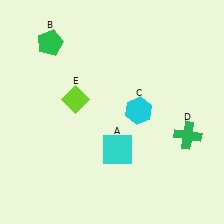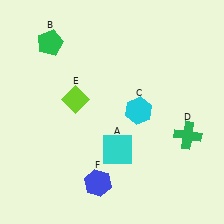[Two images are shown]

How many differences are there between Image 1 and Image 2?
There is 1 difference between the two images.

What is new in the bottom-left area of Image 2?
A blue hexagon (F) was added in the bottom-left area of Image 2.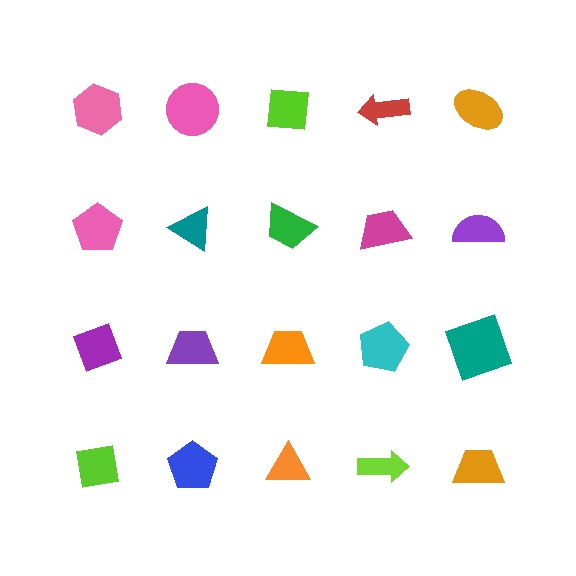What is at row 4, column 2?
A blue pentagon.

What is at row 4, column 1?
A lime square.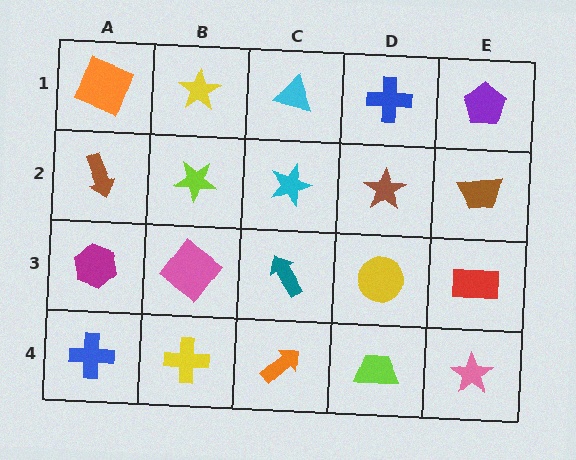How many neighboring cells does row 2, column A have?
3.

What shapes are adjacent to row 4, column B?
A pink diamond (row 3, column B), a blue cross (row 4, column A), an orange arrow (row 4, column C).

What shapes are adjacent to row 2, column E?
A purple pentagon (row 1, column E), a red rectangle (row 3, column E), a brown star (row 2, column D).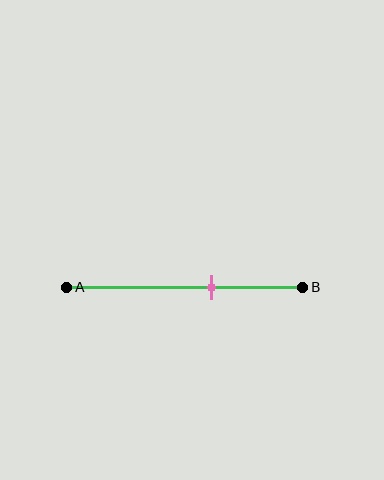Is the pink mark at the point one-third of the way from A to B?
No, the mark is at about 60% from A, not at the 33% one-third point.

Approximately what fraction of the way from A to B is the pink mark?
The pink mark is approximately 60% of the way from A to B.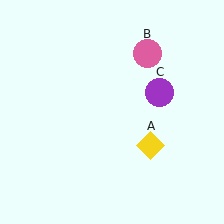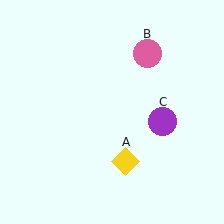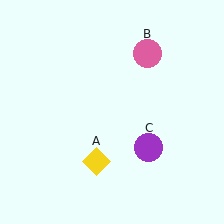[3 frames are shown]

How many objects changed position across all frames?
2 objects changed position: yellow diamond (object A), purple circle (object C).